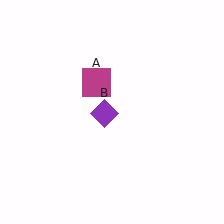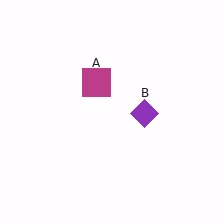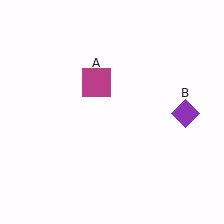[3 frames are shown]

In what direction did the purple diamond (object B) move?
The purple diamond (object B) moved right.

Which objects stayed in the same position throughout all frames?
Magenta square (object A) remained stationary.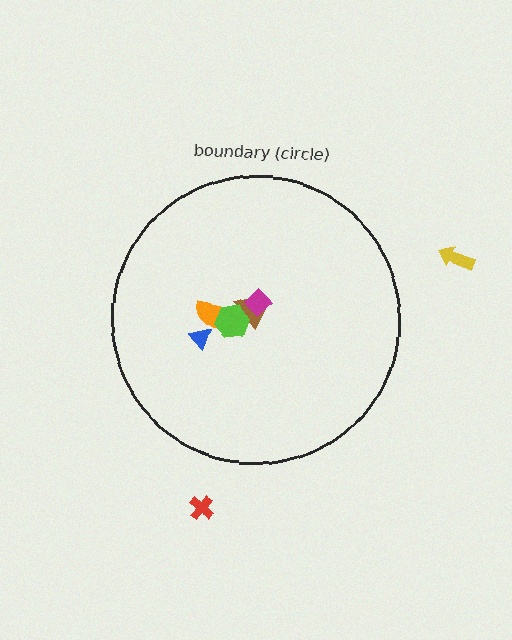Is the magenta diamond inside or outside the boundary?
Inside.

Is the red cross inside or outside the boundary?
Outside.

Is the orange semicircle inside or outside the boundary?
Inside.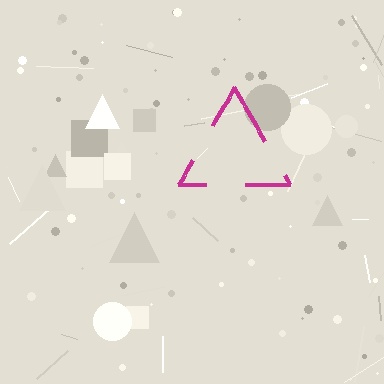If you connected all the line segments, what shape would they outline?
They would outline a triangle.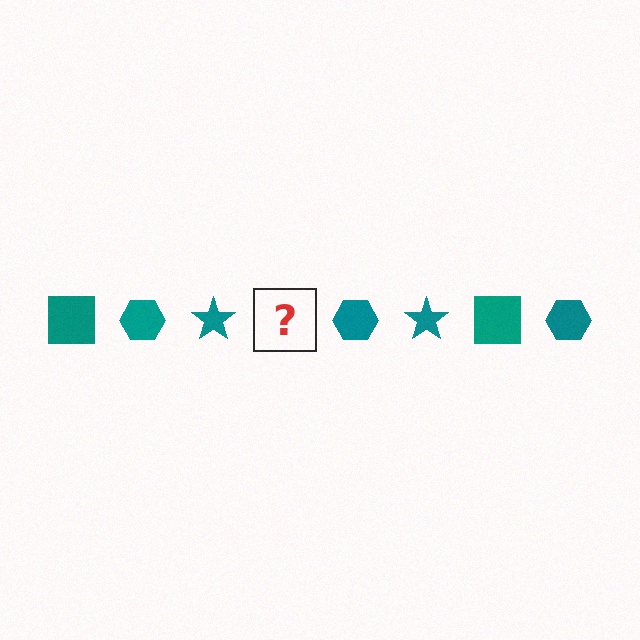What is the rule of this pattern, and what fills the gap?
The rule is that the pattern cycles through square, hexagon, star shapes in teal. The gap should be filled with a teal square.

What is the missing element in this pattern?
The missing element is a teal square.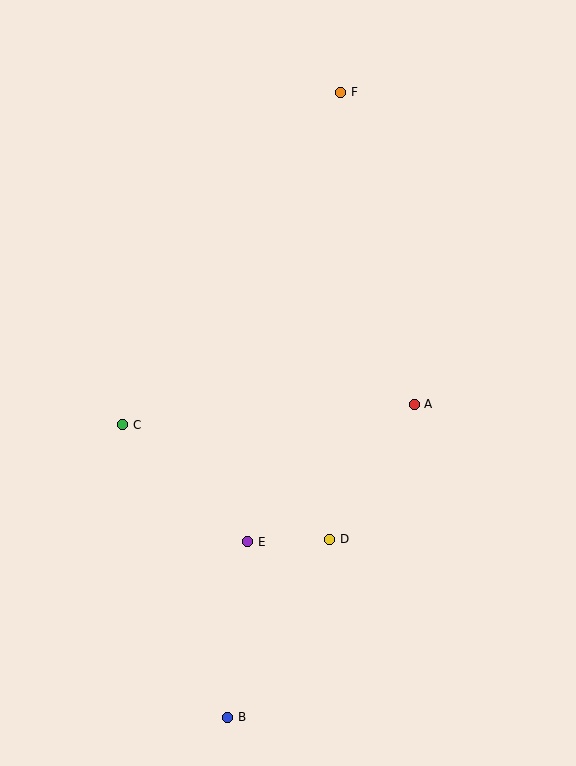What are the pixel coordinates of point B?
Point B is at (228, 717).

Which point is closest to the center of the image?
Point A at (414, 405) is closest to the center.